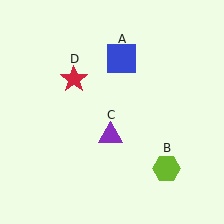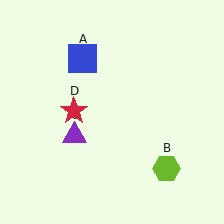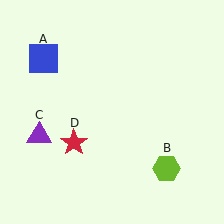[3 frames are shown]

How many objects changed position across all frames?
3 objects changed position: blue square (object A), purple triangle (object C), red star (object D).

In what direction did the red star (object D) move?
The red star (object D) moved down.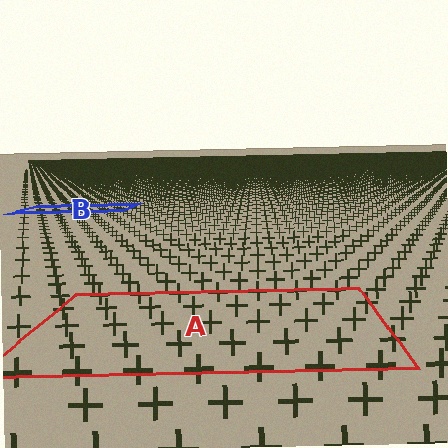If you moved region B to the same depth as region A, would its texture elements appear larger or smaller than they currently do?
They would appear larger. At a closer depth, the same texture elements are projected at a bigger on-screen size.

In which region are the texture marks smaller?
The texture marks are smaller in region B, because it is farther away.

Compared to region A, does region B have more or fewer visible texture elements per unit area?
Region B has more texture elements per unit area — they are packed more densely because it is farther away.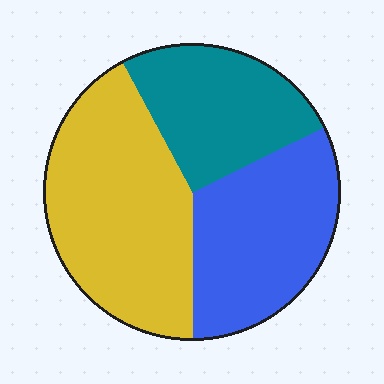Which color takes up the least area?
Teal, at roughly 25%.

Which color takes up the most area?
Yellow, at roughly 40%.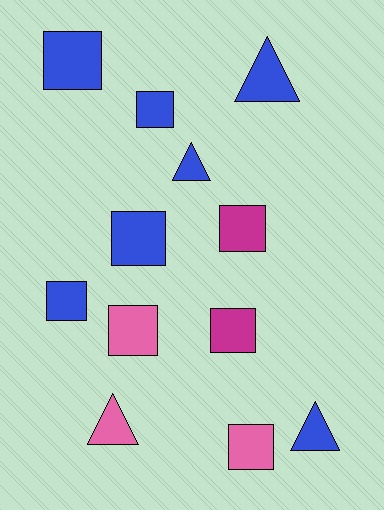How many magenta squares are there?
There are 2 magenta squares.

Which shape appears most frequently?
Square, with 8 objects.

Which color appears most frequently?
Blue, with 7 objects.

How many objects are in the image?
There are 12 objects.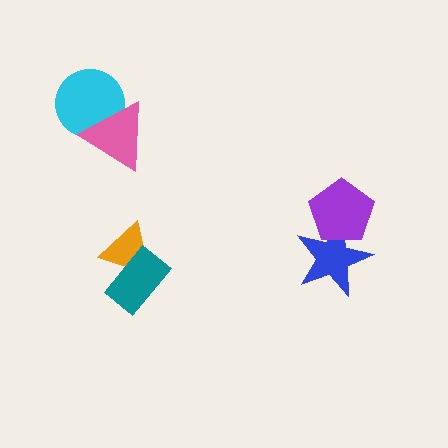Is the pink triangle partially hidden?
No, no other shape covers it.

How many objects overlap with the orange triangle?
1 object overlaps with the orange triangle.